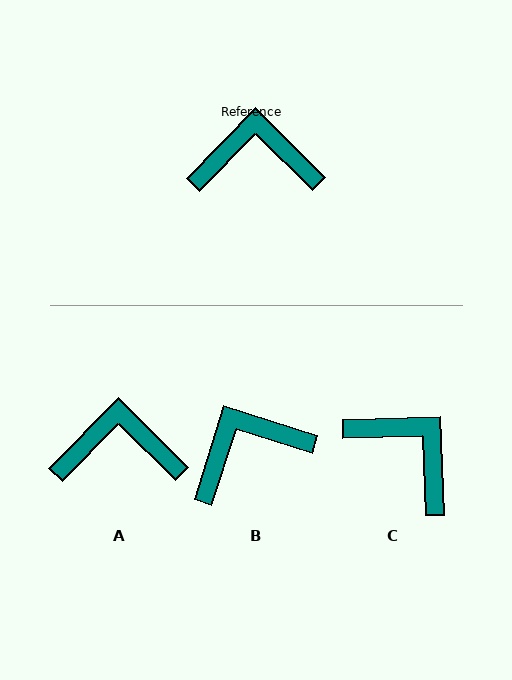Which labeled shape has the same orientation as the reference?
A.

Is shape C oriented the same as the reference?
No, it is off by about 44 degrees.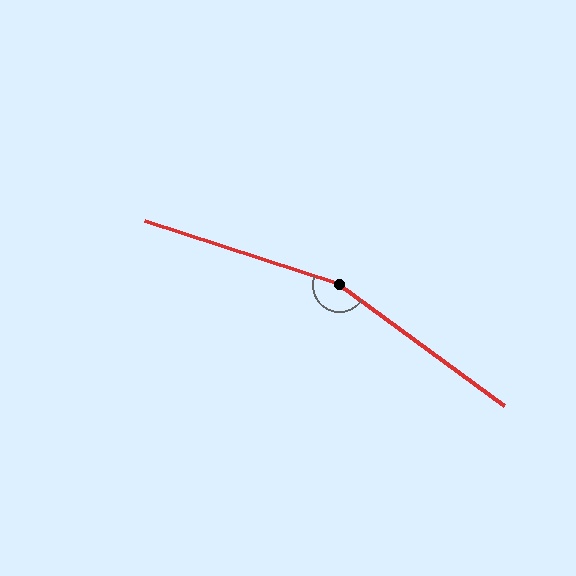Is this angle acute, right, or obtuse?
It is obtuse.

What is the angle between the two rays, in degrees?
Approximately 162 degrees.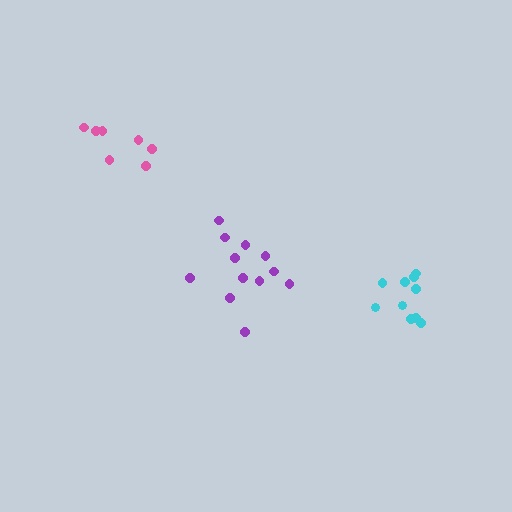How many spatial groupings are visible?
There are 3 spatial groupings.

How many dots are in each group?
Group 1: 8 dots, Group 2: 12 dots, Group 3: 10 dots (30 total).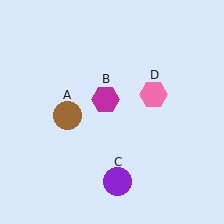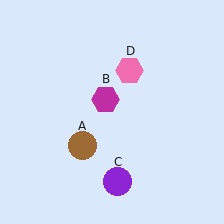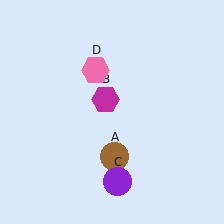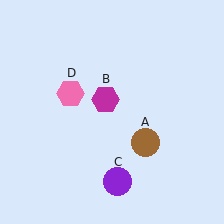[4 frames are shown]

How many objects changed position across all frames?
2 objects changed position: brown circle (object A), pink hexagon (object D).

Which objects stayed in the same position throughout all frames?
Magenta hexagon (object B) and purple circle (object C) remained stationary.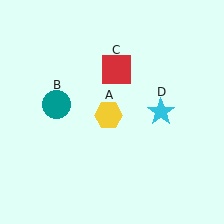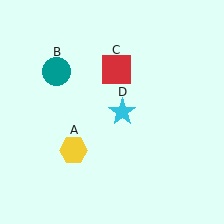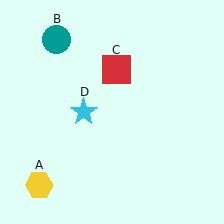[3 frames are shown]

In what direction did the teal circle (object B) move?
The teal circle (object B) moved up.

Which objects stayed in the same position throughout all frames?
Red square (object C) remained stationary.